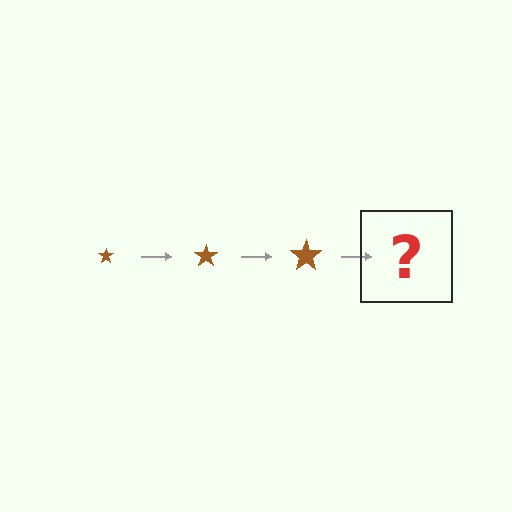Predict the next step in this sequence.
The next step is a brown star, larger than the previous one.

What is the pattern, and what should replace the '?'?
The pattern is that the star gets progressively larger each step. The '?' should be a brown star, larger than the previous one.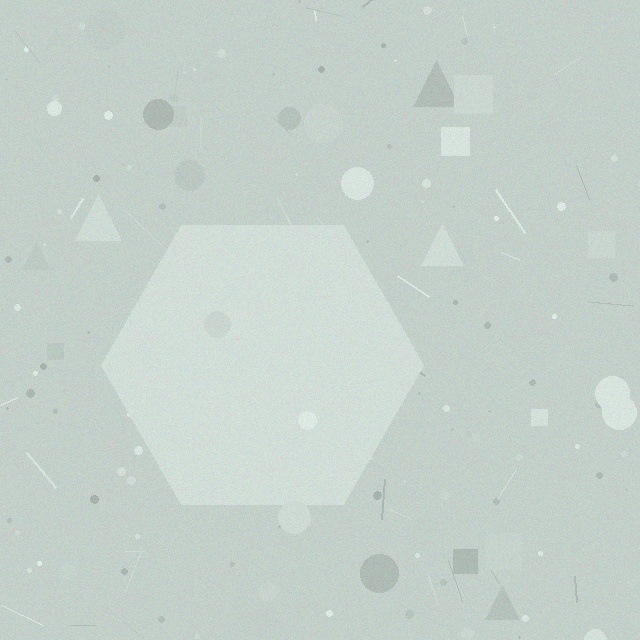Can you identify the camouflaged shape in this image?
The camouflaged shape is a hexagon.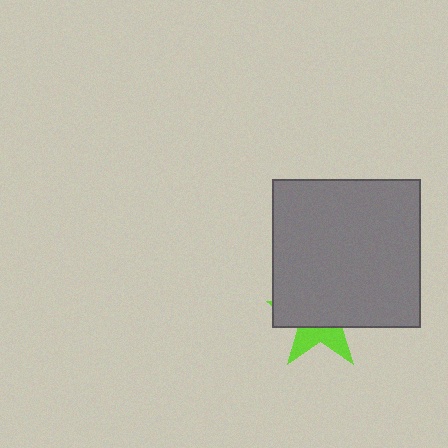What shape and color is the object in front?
The object in front is a gray square.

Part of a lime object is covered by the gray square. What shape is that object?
It is a star.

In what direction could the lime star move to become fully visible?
The lime star could move down. That would shift it out from behind the gray square entirely.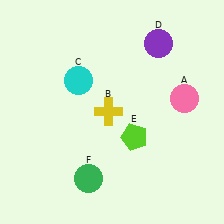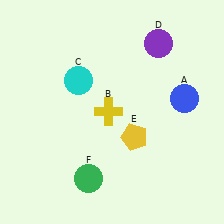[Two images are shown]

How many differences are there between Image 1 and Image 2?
There are 2 differences between the two images.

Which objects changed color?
A changed from pink to blue. E changed from lime to yellow.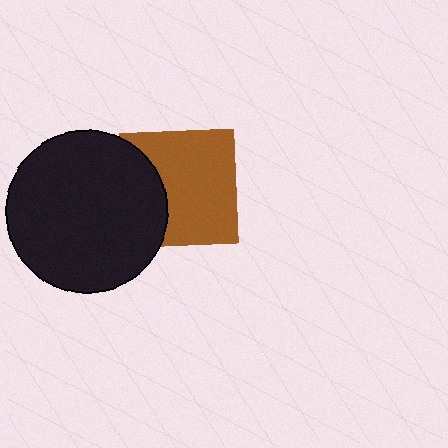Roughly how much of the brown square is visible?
Most of it is visible (roughly 69%).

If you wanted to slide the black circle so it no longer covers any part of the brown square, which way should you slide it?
Slide it left — that is the most direct way to separate the two shapes.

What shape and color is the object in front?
The object in front is a black circle.